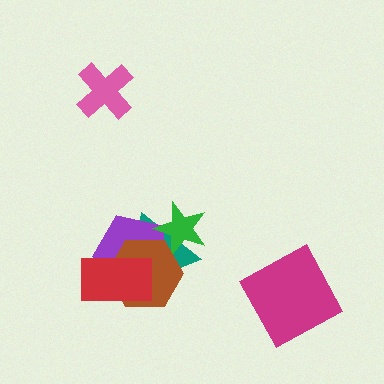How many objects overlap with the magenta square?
0 objects overlap with the magenta square.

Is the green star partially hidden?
Yes, it is partially covered by another shape.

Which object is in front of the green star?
The brown hexagon is in front of the green star.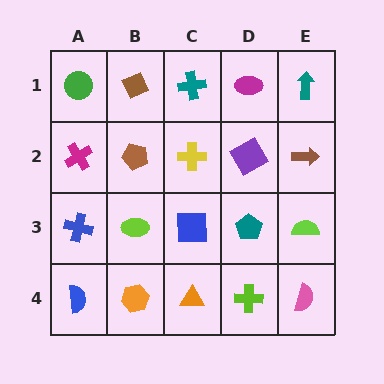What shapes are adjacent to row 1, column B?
A brown pentagon (row 2, column B), a green circle (row 1, column A), a teal cross (row 1, column C).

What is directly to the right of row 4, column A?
An orange hexagon.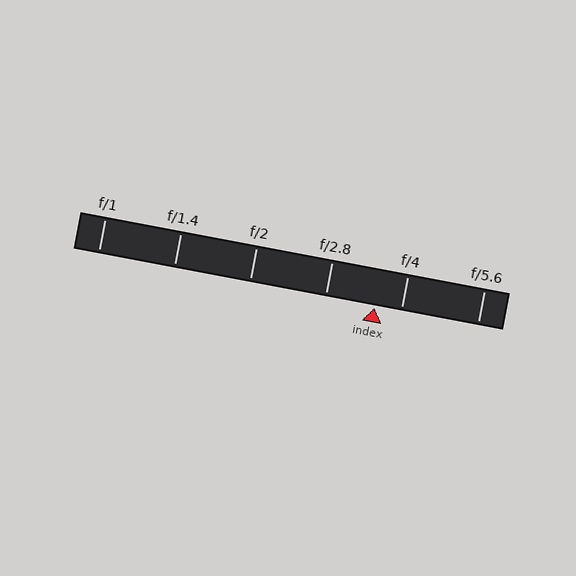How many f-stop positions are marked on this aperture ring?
There are 6 f-stop positions marked.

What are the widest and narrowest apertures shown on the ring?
The widest aperture shown is f/1 and the narrowest is f/5.6.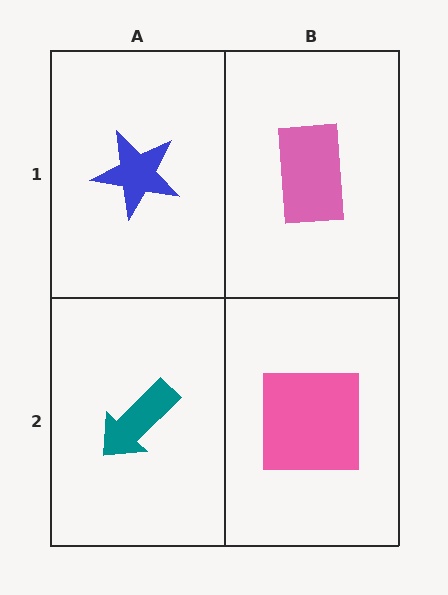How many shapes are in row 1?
2 shapes.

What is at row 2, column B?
A pink square.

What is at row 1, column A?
A blue star.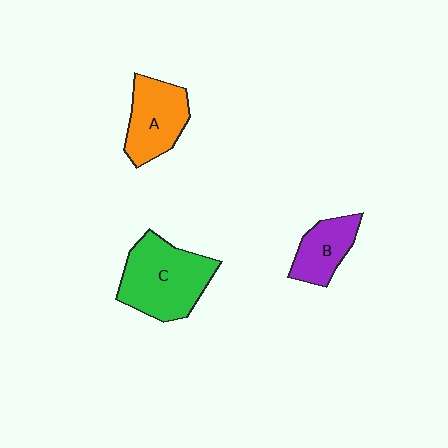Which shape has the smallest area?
Shape B (purple).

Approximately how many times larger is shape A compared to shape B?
Approximately 1.3 times.